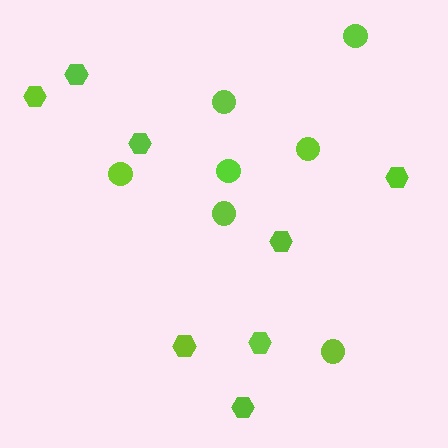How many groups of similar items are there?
There are 2 groups: one group of hexagons (8) and one group of circles (7).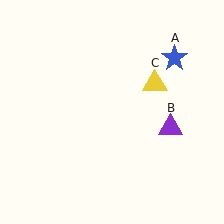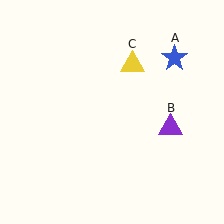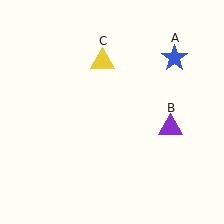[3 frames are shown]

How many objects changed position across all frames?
1 object changed position: yellow triangle (object C).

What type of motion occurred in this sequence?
The yellow triangle (object C) rotated counterclockwise around the center of the scene.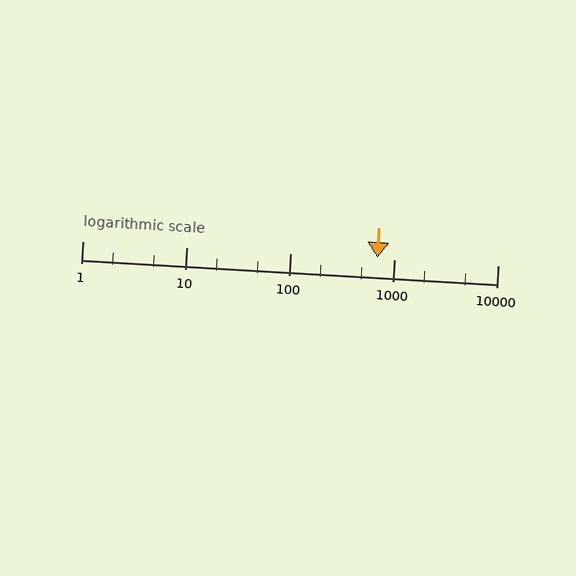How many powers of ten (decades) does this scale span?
The scale spans 4 decades, from 1 to 10000.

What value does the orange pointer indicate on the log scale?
The pointer indicates approximately 700.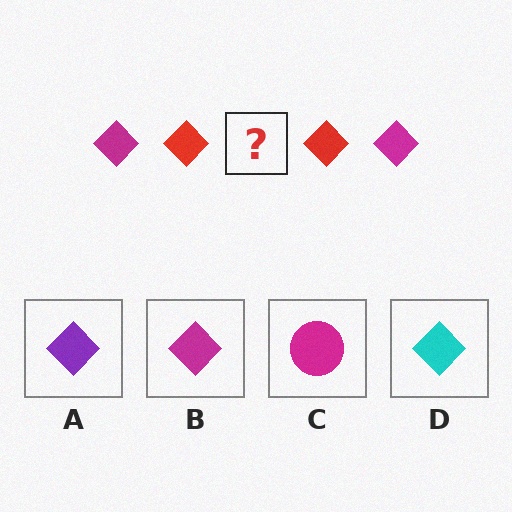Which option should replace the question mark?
Option B.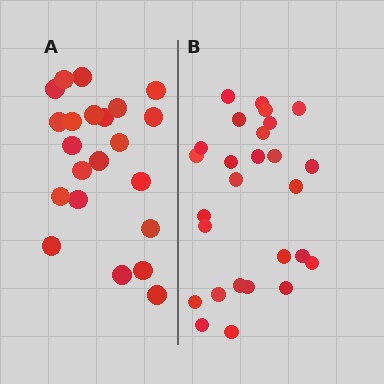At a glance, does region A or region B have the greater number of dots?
Region B (the right region) has more dots.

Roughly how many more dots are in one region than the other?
Region B has about 5 more dots than region A.